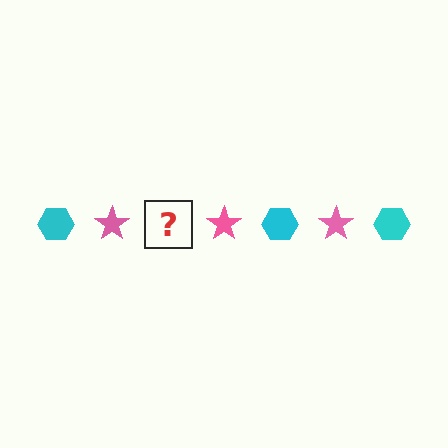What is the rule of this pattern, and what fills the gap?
The rule is that the pattern alternates between cyan hexagon and pink star. The gap should be filled with a cyan hexagon.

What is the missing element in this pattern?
The missing element is a cyan hexagon.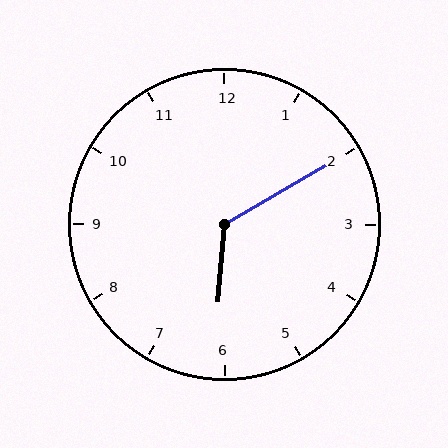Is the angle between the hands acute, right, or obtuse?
It is obtuse.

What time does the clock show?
6:10.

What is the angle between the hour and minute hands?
Approximately 125 degrees.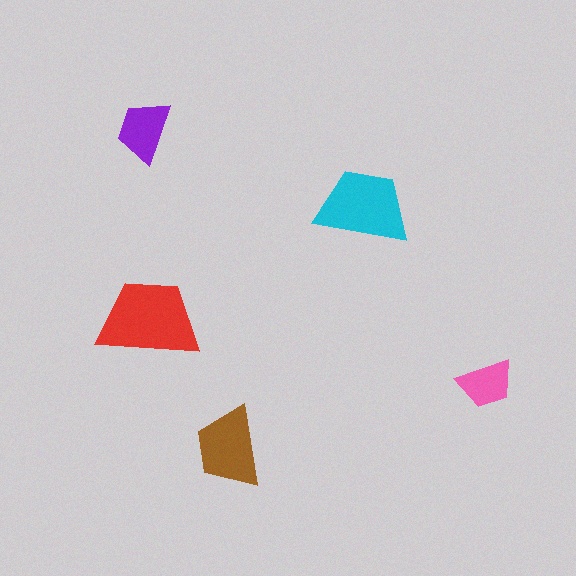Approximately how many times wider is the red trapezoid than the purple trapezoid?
About 1.5 times wider.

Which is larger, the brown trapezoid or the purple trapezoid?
The brown one.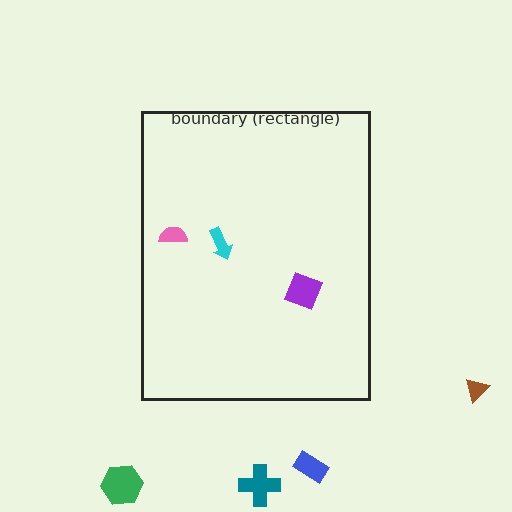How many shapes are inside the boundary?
3 inside, 4 outside.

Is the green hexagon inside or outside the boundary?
Outside.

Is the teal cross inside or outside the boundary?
Outside.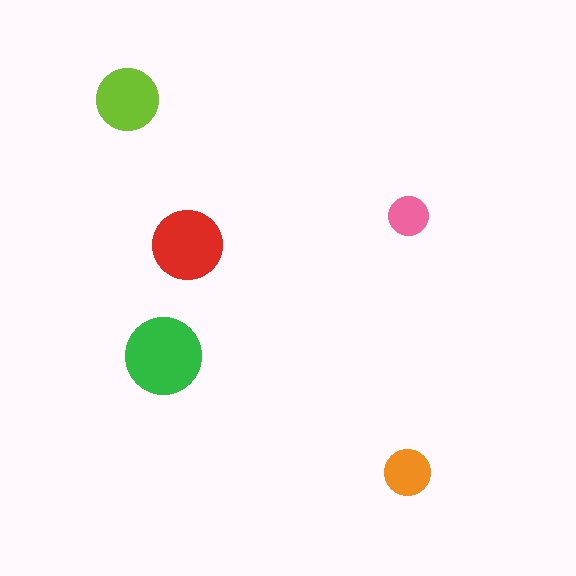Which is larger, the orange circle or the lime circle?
The lime one.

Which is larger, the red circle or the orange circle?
The red one.